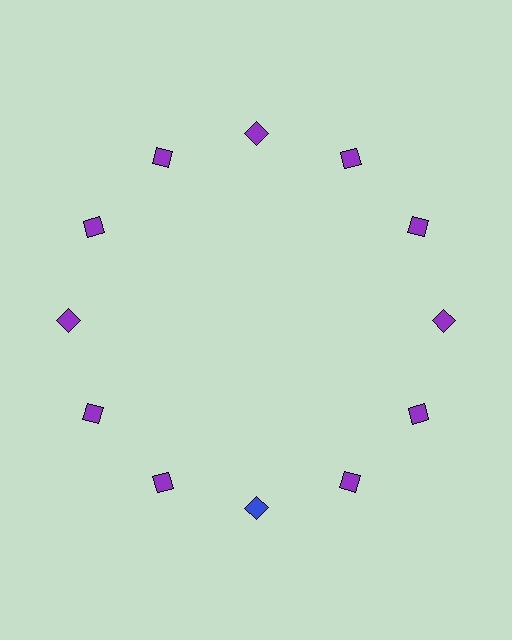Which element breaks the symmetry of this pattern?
The blue diamond at roughly the 6 o'clock position breaks the symmetry. All other shapes are purple diamonds.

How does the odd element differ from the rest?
It has a different color: blue instead of purple.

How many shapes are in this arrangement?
There are 12 shapes arranged in a ring pattern.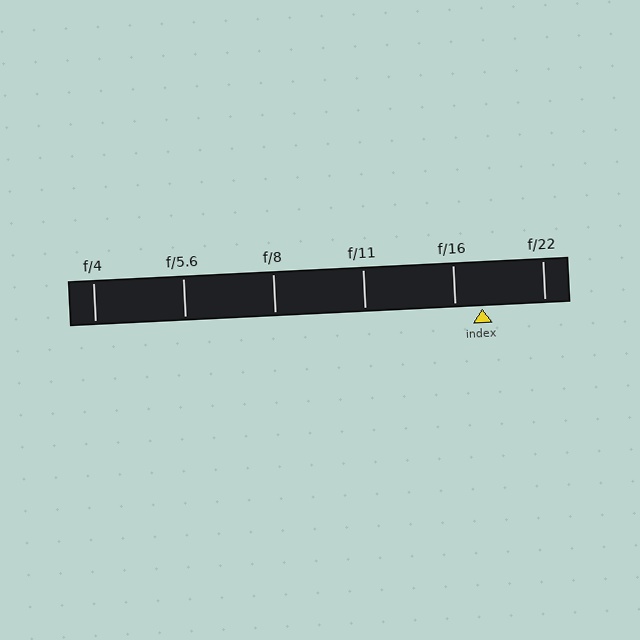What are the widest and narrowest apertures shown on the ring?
The widest aperture shown is f/4 and the narrowest is f/22.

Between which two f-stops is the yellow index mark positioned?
The index mark is between f/16 and f/22.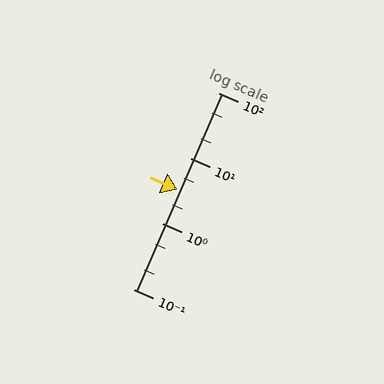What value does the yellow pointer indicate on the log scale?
The pointer indicates approximately 3.3.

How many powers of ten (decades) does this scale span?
The scale spans 3 decades, from 0.1 to 100.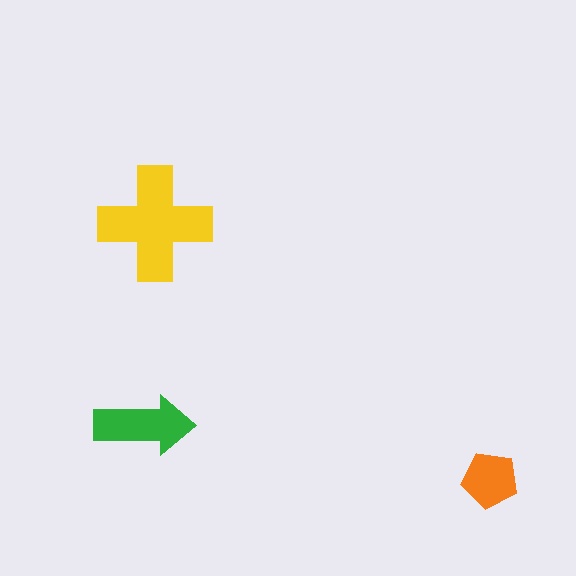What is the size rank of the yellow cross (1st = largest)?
1st.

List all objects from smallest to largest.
The orange pentagon, the green arrow, the yellow cross.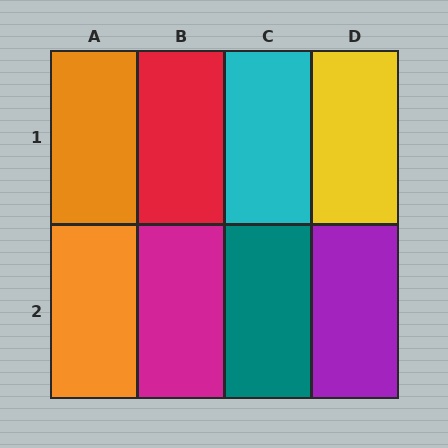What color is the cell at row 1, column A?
Orange.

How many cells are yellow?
1 cell is yellow.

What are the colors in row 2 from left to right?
Orange, magenta, teal, purple.